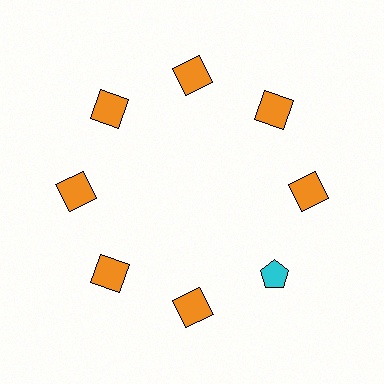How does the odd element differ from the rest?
It differs in both color (cyan instead of orange) and shape (pentagon instead of square).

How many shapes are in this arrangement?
There are 8 shapes arranged in a ring pattern.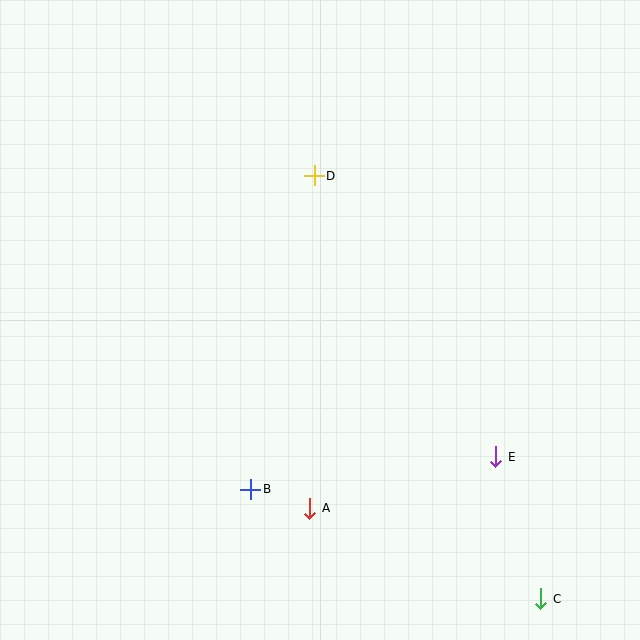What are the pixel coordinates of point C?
Point C is at (541, 599).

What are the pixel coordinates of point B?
Point B is at (251, 489).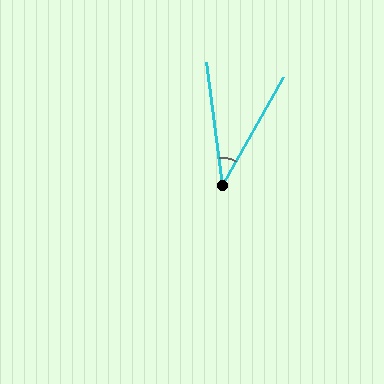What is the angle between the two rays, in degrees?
Approximately 37 degrees.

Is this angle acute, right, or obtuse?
It is acute.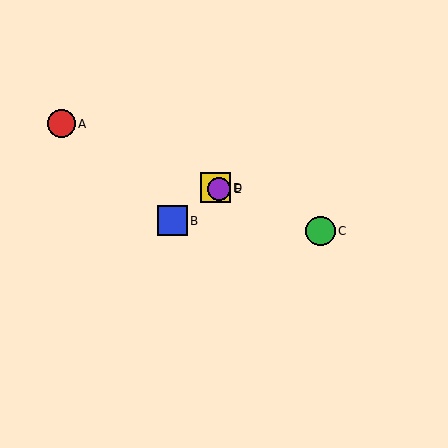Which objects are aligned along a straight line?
Objects A, C, D, E are aligned along a straight line.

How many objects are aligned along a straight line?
4 objects (A, C, D, E) are aligned along a straight line.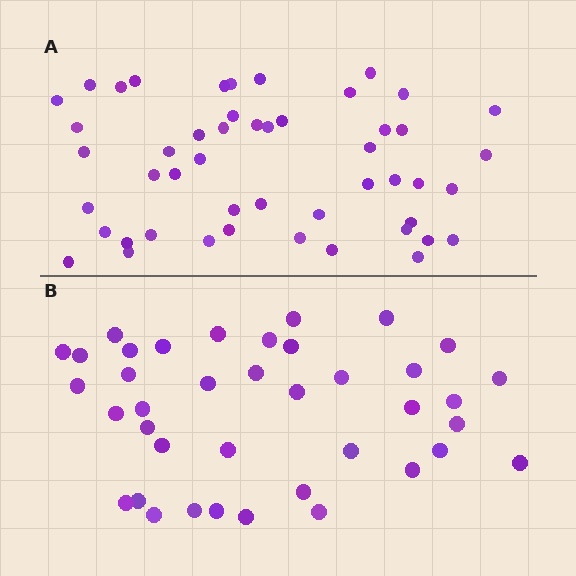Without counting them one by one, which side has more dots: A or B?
Region A (the top region) has more dots.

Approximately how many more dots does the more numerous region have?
Region A has roughly 10 or so more dots than region B.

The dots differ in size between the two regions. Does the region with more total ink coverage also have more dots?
No. Region B has more total ink coverage because its dots are larger, but region A actually contains more individual dots. Total area can be misleading — the number of items is what matters here.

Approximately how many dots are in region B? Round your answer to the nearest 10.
About 40 dots. (The exact count is 39, which rounds to 40.)